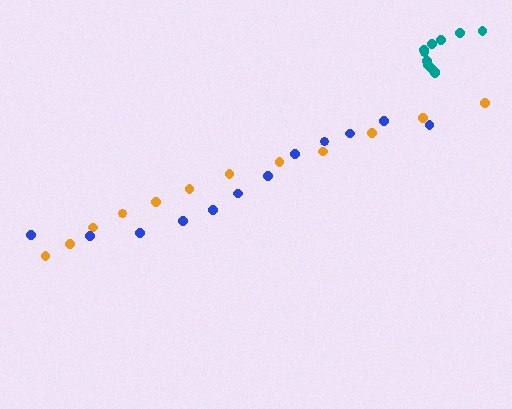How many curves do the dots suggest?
There are 3 distinct paths.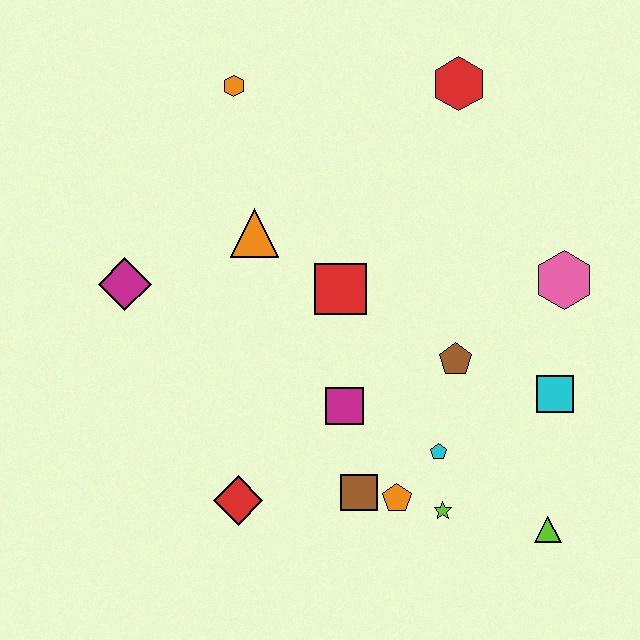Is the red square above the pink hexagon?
No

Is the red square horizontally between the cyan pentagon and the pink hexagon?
No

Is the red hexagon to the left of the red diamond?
No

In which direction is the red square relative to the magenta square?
The red square is above the magenta square.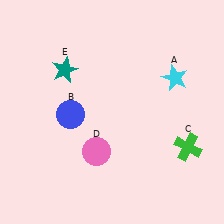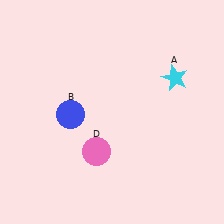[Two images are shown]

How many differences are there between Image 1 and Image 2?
There are 2 differences between the two images.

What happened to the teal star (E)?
The teal star (E) was removed in Image 2. It was in the top-left area of Image 1.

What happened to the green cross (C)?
The green cross (C) was removed in Image 2. It was in the bottom-right area of Image 1.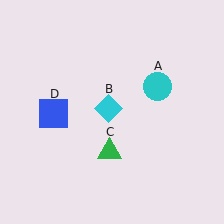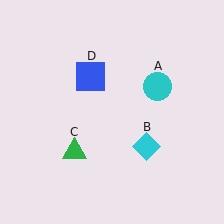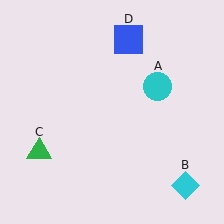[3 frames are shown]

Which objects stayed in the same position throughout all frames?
Cyan circle (object A) remained stationary.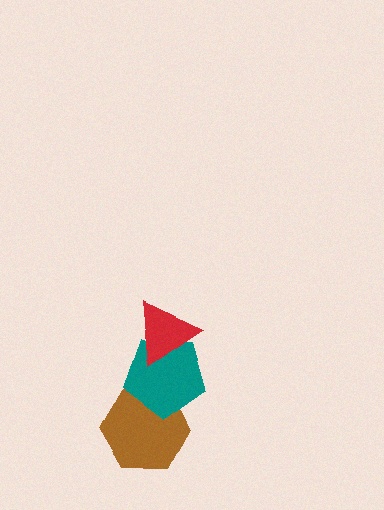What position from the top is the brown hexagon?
The brown hexagon is 3rd from the top.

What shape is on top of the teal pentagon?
The red triangle is on top of the teal pentagon.